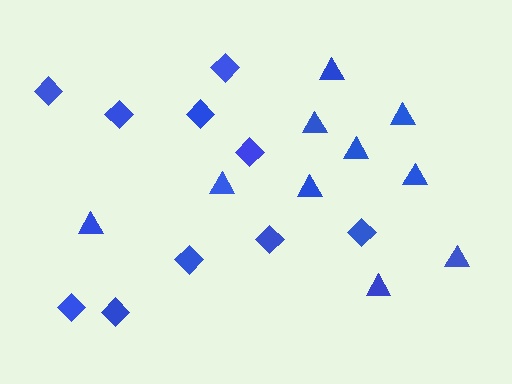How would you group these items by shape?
There are 2 groups: one group of diamonds (10) and one group of triangles (10).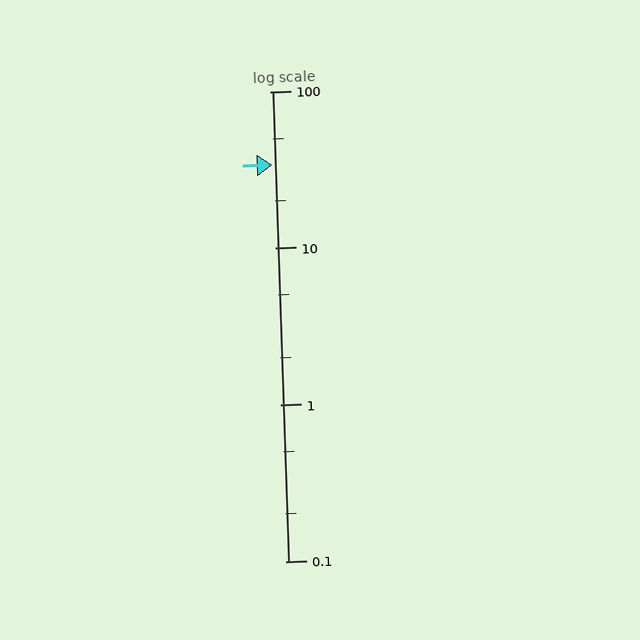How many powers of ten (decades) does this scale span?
The scale spans 3 decades, from 0.1 to 100.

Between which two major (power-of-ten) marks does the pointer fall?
The pointer is between 10 and 100.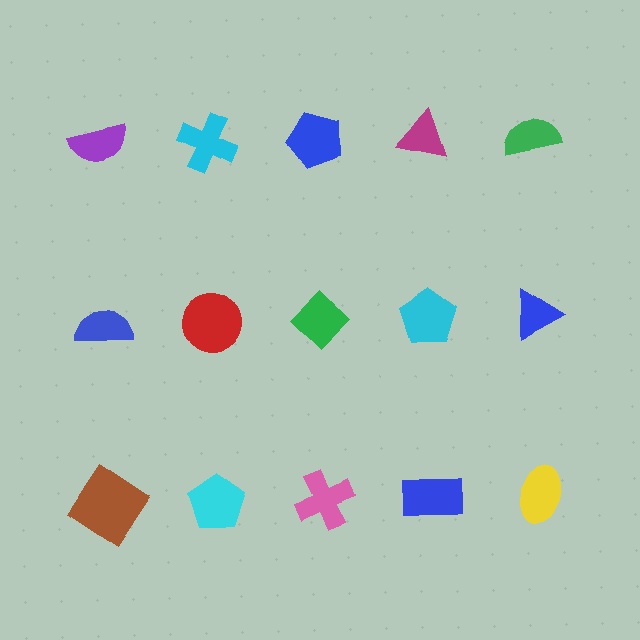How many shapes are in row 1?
5 shapes.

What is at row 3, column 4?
A blue rectangle.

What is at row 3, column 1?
A brown diamond.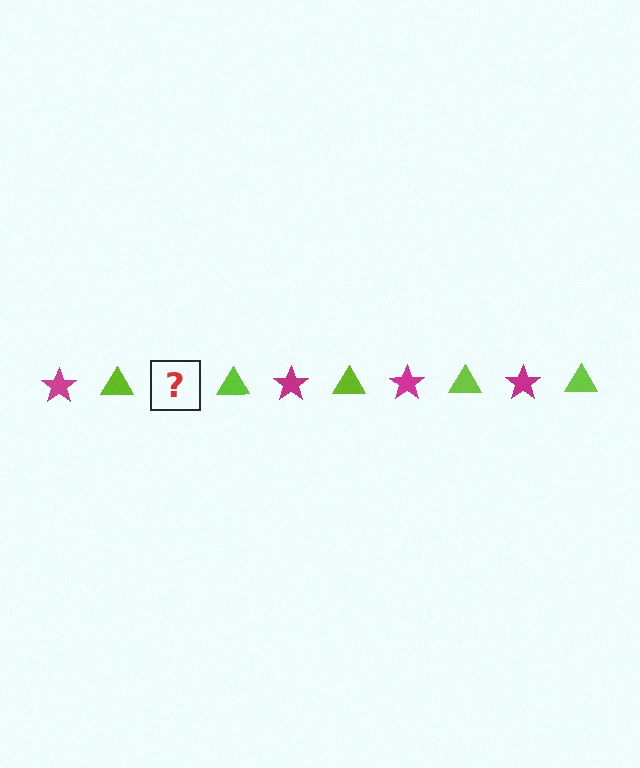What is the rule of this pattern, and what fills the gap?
The rule is that the pattern alternates between magenta star and lime triangle. The gap should be filled with a magenta star.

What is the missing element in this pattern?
The missing element is a magenta star.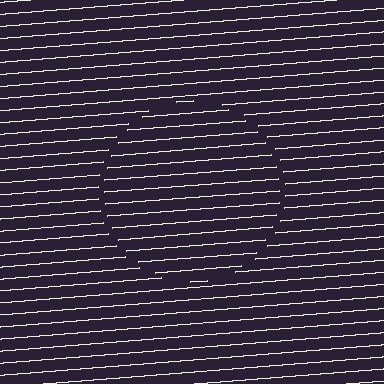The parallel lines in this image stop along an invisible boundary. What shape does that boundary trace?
An illusory circle. The interior of the shape contains the same grating, shifted by half a period — the contour is defined by the phase discontinuity where line-ends from the inner and outer gratings abut.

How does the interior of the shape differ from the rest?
The interior of the shape contains the same grating, shifted by half a period — the contour is defined by the phase discontinuity where line-ends from the inner and outer gratings abut.